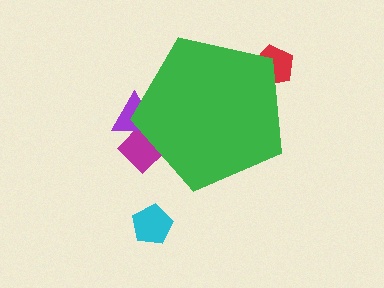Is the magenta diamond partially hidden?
Yes, the magenta diamond is partially hidden behind the green pentagon.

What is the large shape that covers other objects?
A green pentagon.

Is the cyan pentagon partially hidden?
No, the cyan pentagon is fully visible.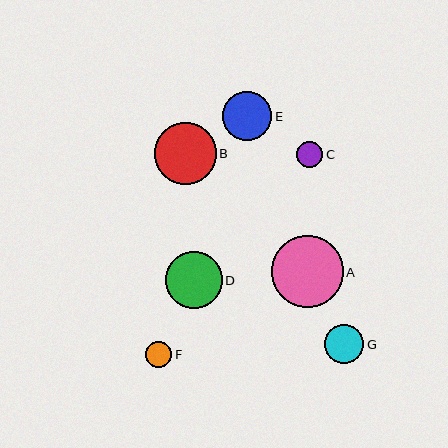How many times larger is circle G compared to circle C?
Circle G is approximately 1.5 times the size of circle C.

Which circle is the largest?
Circle A is the largest with a size of approximately 72 pixels.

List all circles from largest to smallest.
From largest to smallest: A, B, D, E, G, C, F.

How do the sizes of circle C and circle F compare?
Circle C and circle F are approximately the same size.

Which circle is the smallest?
Circle F is the smallest with a size of approximately 26 pixels.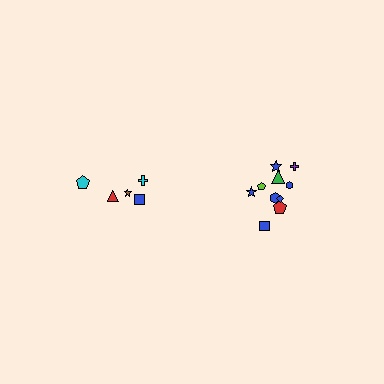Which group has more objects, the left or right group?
The right group.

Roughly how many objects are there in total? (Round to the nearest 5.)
Roughly 15 objects in total.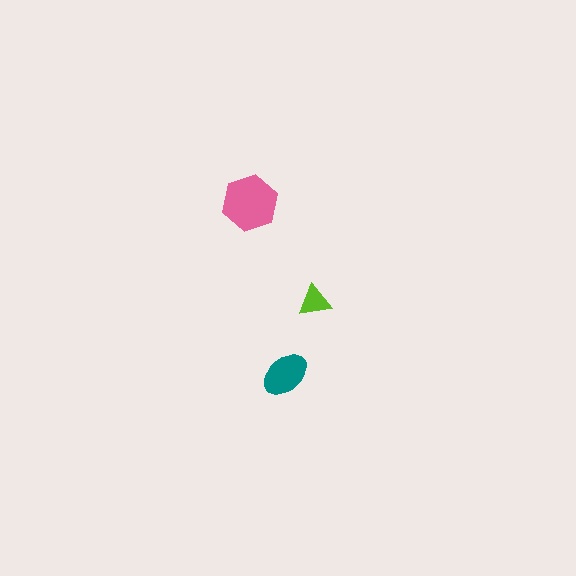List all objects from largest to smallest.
The pink hexagon, the teal ellipse, the lime triangle.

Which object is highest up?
The pink hexagon is topmost.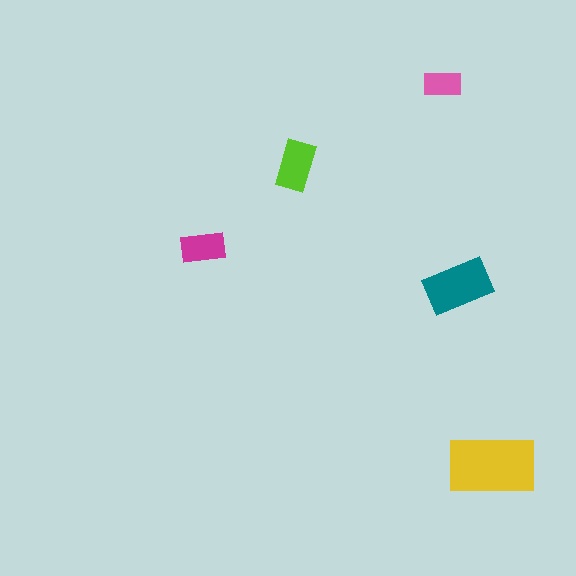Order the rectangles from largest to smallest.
the yellow one, the teal one, the lime one, the magenta one, the pink one.